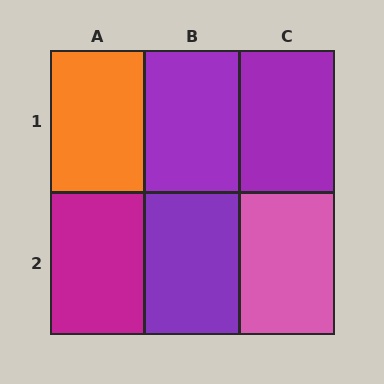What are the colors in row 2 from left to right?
Magenta, purple, pink.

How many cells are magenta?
1 cell is magenta.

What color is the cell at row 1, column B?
Purple.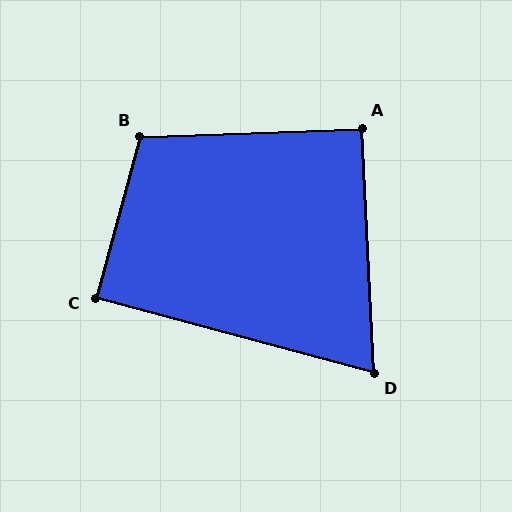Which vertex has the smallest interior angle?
D, at approximately 72 degrees.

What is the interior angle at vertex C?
Approximately 90 degrees (approximately right).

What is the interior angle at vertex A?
Approximately 90 degrees (approximately right).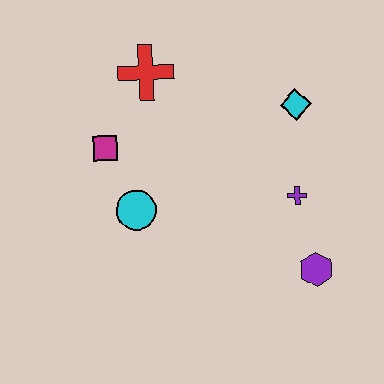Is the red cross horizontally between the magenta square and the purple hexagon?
Yes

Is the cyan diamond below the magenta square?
No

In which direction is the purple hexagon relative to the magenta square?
The purple hexagon is to the right of the magenta square.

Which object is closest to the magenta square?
The cyan circle is closest to the magenta square.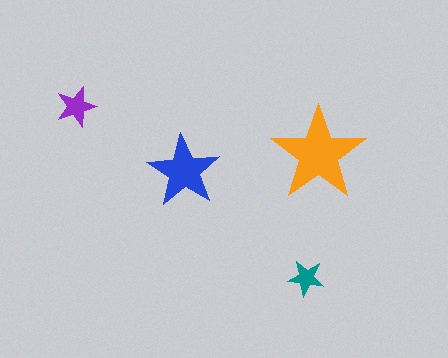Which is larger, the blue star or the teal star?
The blue one.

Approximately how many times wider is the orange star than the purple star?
About 2.5 times wider.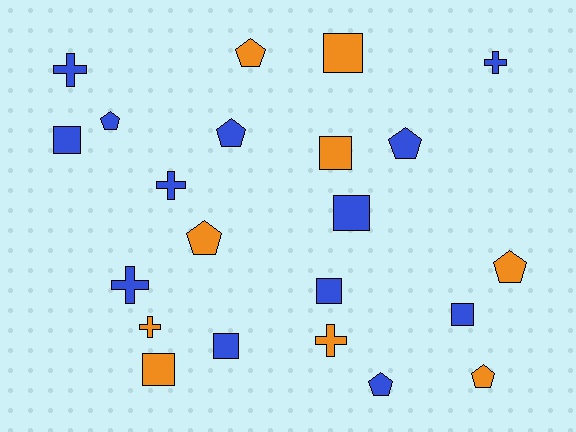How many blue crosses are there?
There are 4 blue crosses.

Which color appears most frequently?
Blue, with 13 objects.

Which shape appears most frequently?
Pentagon, with 8 objects.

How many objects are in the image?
There are 22 objects.